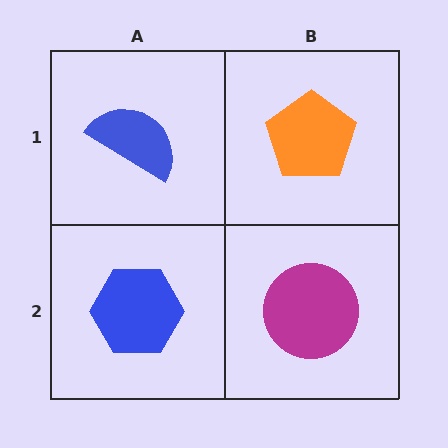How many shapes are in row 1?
2 shapes.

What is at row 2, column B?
A magenta circle.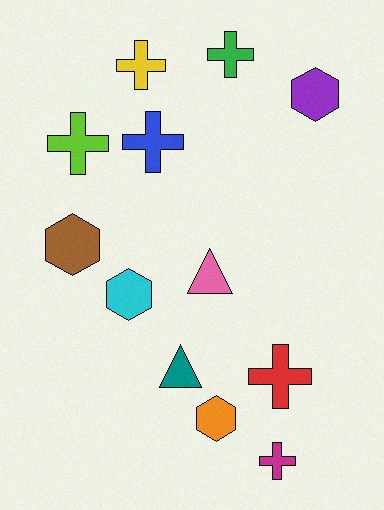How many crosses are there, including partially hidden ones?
There are 6 crosses.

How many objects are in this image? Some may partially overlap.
There are 12 objects.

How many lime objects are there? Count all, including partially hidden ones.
There is 1 lime object.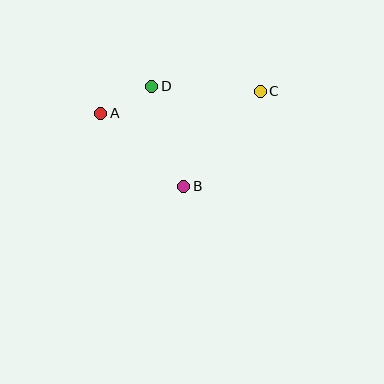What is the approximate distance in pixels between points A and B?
The distance between A and B is approximately 110 pixels.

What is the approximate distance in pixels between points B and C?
The distance between B and C is approximately 122 pixels.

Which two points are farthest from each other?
Points A and C are farthest from each other.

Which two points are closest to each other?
Points A and D are closest to each other.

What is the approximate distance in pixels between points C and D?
The distance between C and D is approximately 108 pixels.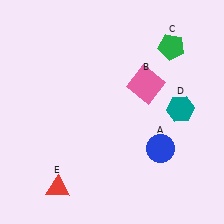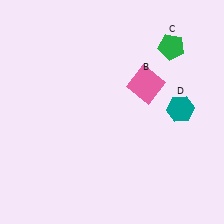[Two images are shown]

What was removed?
The blue circle (A), the red triangle (E) were removed in Image 2.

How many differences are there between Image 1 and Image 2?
There are 2 differences between the two images.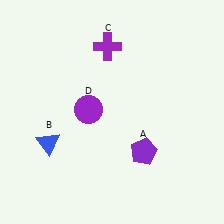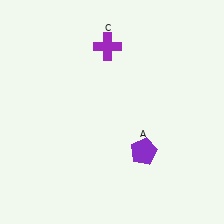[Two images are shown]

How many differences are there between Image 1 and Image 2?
There are 2 differences between the two images.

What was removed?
The blue triangle (B), the purple circle (D) were removed in Image 2.